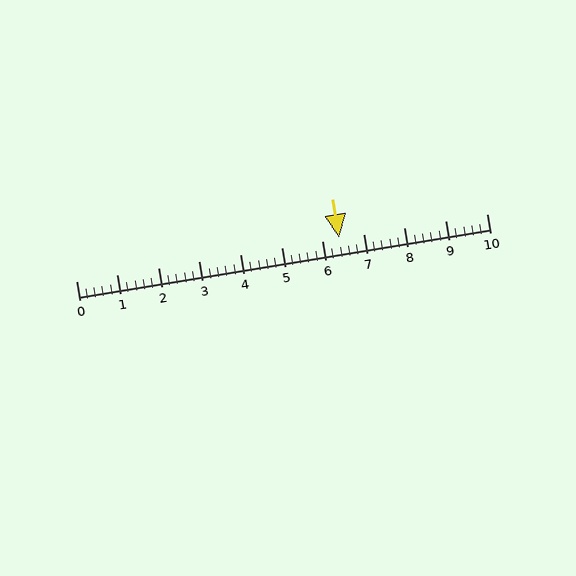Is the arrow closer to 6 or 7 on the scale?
The arrow is closer to 6.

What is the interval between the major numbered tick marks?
The major tick marks are spaced 1 units apart.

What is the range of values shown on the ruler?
The ruler shows values from 0 to 10.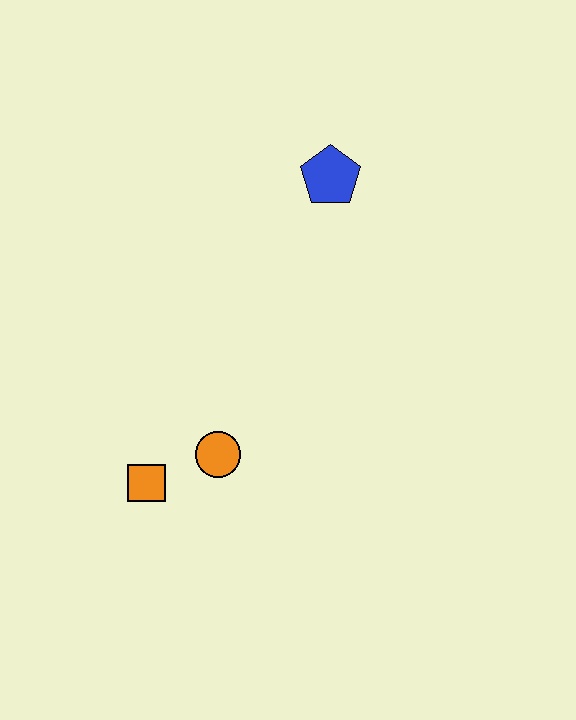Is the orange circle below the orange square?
No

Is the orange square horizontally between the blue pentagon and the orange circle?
No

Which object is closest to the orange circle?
The orange square is closest to the orange circle.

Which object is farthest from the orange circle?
The blue pentagon is farthest from the orange circle.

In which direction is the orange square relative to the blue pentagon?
The orange square is below the blue pentagon.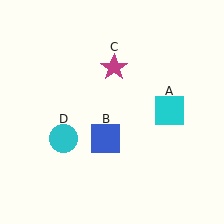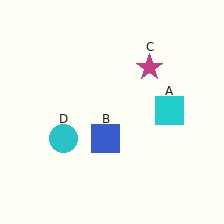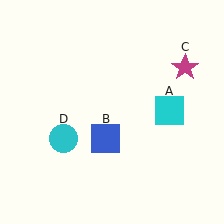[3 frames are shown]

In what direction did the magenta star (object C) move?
The magenta star (object C) moved right.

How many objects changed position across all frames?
1 object changed position: magenta star (object C).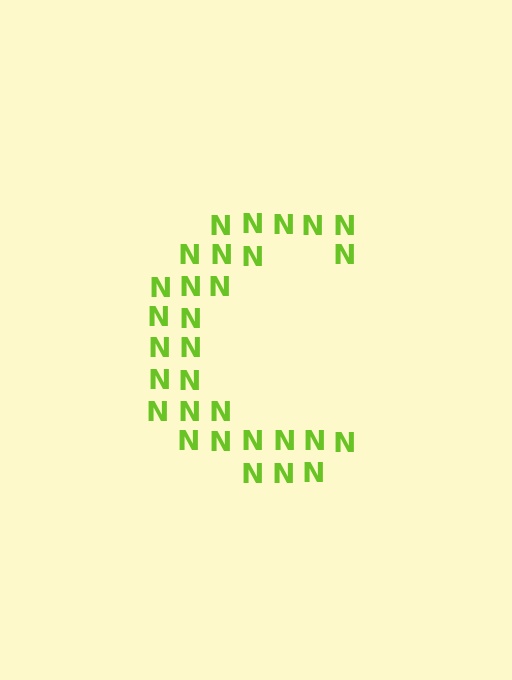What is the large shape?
The large shape is the letter C.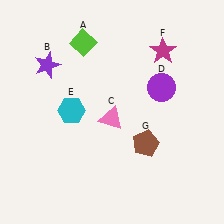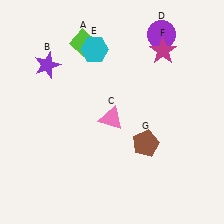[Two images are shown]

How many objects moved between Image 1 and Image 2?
2 objects moved between the two images.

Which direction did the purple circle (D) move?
The purple circle (D) moved up.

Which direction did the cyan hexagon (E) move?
The cyan hexagon (E) moved up.